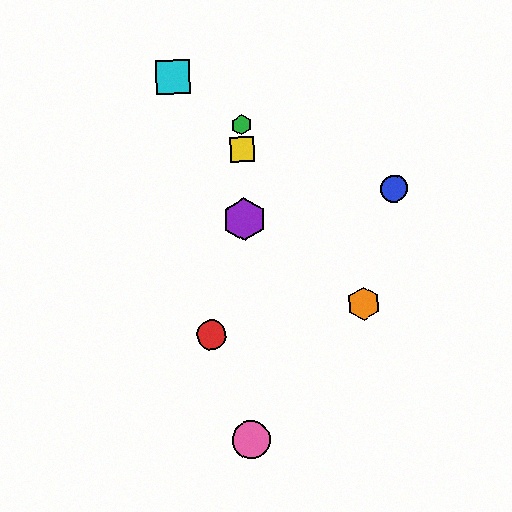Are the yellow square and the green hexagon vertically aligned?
Yes, both are at x≈242.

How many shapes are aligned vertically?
4 shapes (the green hexagon, the yellow square, the purple hexagon, the pink circle) are aligned vertically.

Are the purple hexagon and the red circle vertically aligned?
No, the purple hexagon is at x≈244 and the red circle is at x≈211.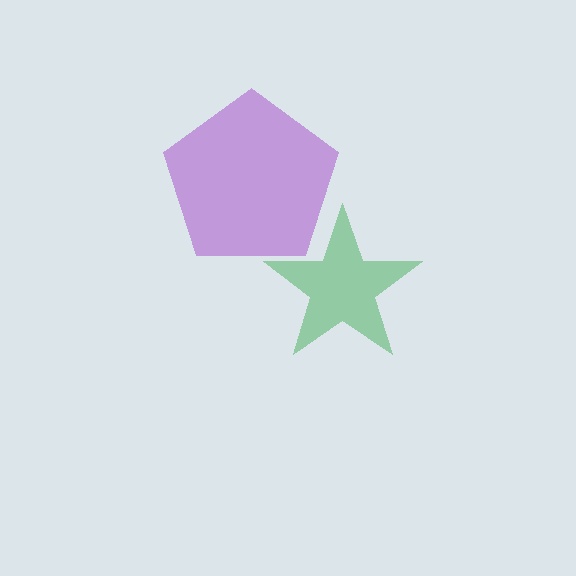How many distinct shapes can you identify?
There are 2 distinct shapes: a purple pentagon, a green star.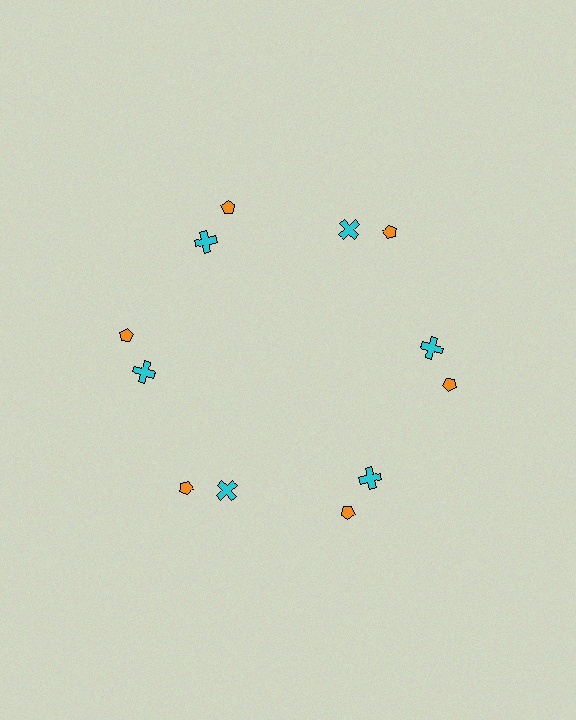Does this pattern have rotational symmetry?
Yes, this pattern has 6-fold rotational symmetry. It looks the same after rotating 60 degrees around the center.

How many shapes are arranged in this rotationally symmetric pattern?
There are 12 shapes, arranged in 6 groups of 2.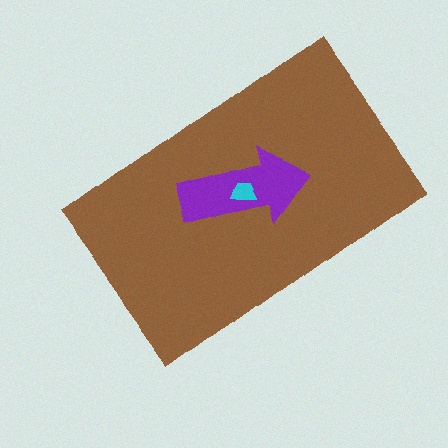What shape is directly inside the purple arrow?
The cyan trapezoid.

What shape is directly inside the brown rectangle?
The purple arrow.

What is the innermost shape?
The cyan trapezoid.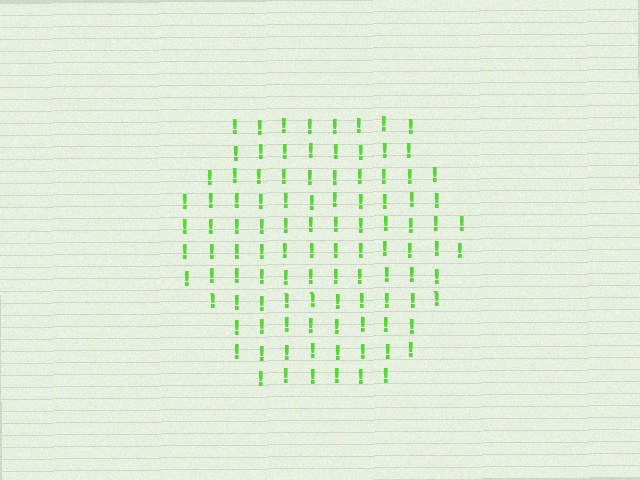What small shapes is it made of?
It is made of small exclamation marks.